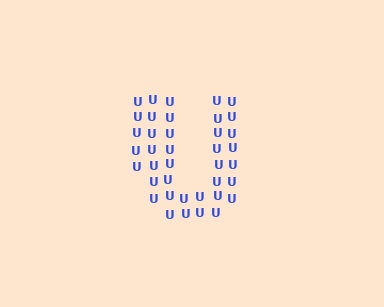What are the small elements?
The small elements are letter U's.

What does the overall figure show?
The overall figure shows the letter U.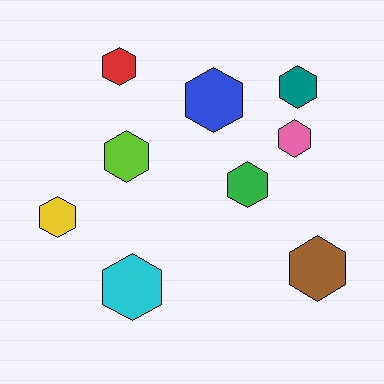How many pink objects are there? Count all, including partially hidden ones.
There is 1 pink object.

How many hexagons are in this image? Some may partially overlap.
There are 9 hexagons.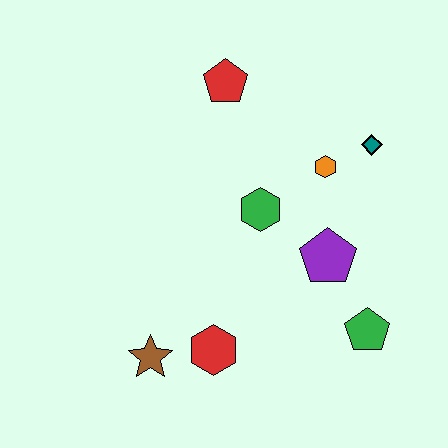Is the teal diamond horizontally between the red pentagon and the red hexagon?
No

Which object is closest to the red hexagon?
The brown star is closest to the red hexagon.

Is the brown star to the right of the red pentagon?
No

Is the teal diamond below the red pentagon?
Yes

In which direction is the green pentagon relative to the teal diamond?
The green pentagon is below the teal diamond.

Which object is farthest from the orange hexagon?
The brown star is farthest from the orange hexagon.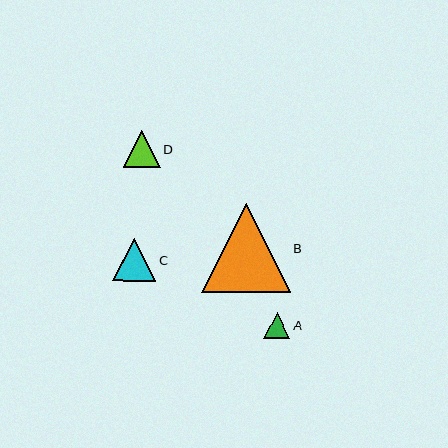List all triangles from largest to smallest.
From largest to smallest: B, C, D, A.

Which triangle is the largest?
Triangle B is the largest with a size of approximately 89 pixels.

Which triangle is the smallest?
Triangle A is the smallest with a size of approximately 26 pixels.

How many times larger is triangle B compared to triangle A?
Triangle B is approximately 3.4 times the size of triangle A.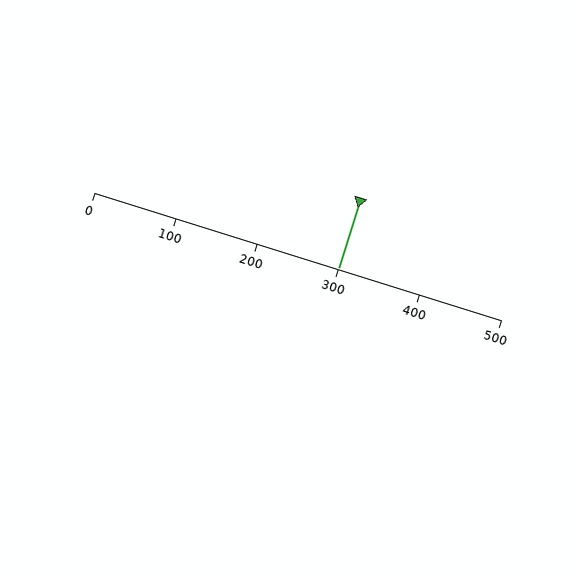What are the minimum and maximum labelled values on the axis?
The axis runs from 0 to 500.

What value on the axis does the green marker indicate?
The marker indicates approximately 300.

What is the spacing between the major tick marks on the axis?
The major ticks are spaced 100 apart.